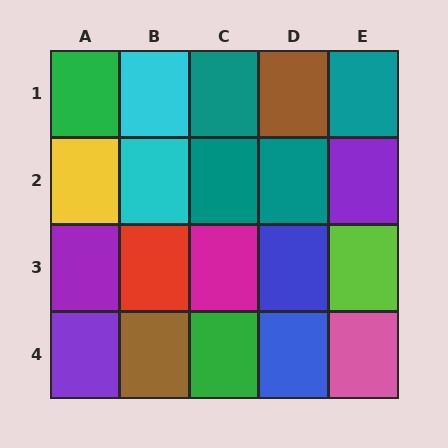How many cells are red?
1 cell is red.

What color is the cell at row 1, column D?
Brown.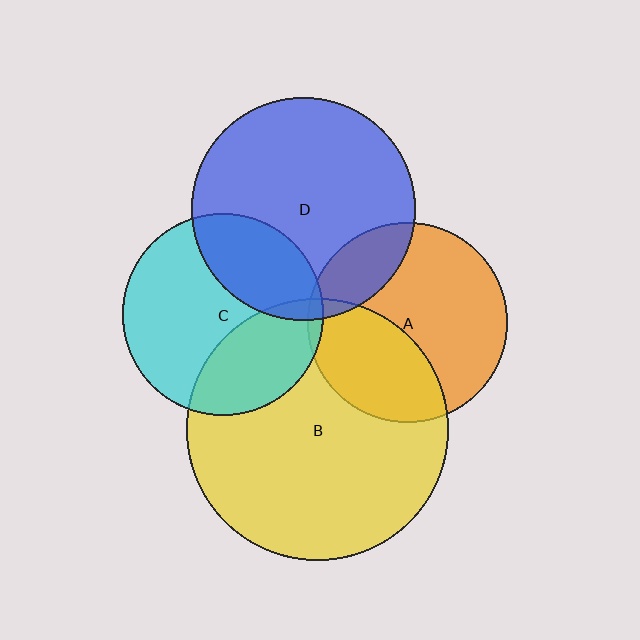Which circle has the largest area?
Circle B (yellow).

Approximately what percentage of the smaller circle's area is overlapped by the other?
Approximately 5%.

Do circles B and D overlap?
Yes.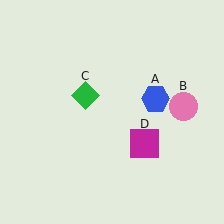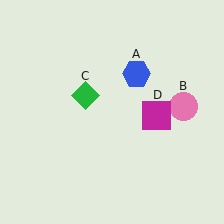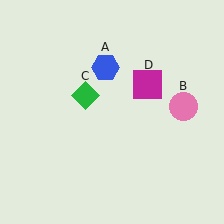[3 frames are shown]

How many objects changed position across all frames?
2 objects changed position: blue hexagon (object A), magenta square (object D).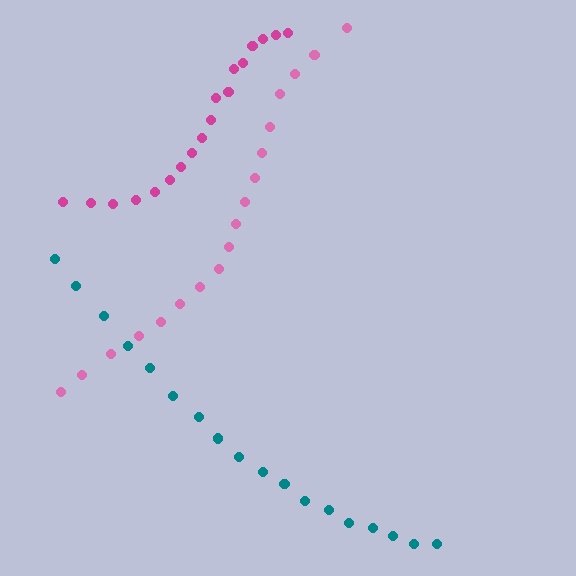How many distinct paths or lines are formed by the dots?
There are 3 distinct paths.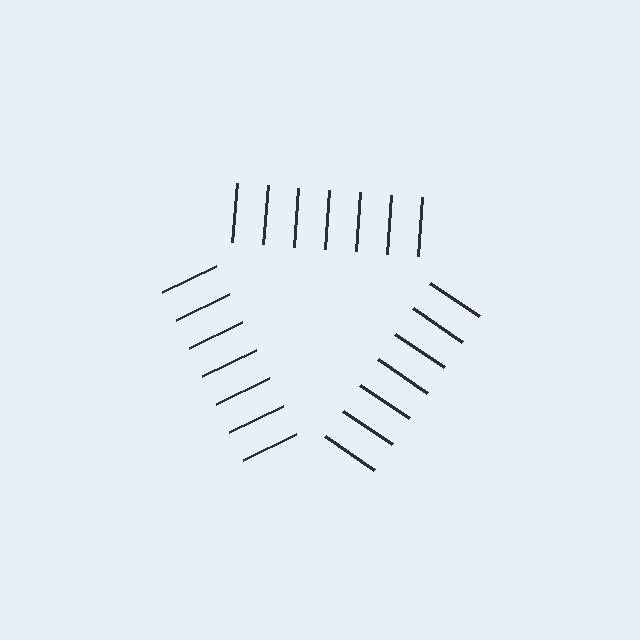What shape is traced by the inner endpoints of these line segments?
An illusory triangle — the line segments terminate on its edges but no continuous stroke is drawn.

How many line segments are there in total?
21 — 7 along each of the 3 edges.